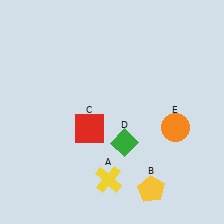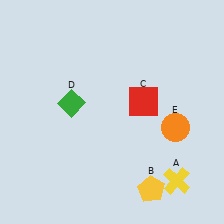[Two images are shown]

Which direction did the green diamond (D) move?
The green diamond (D) moved left.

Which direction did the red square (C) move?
The red square (C) moved right.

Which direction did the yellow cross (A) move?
The yellow cross (A) moved right.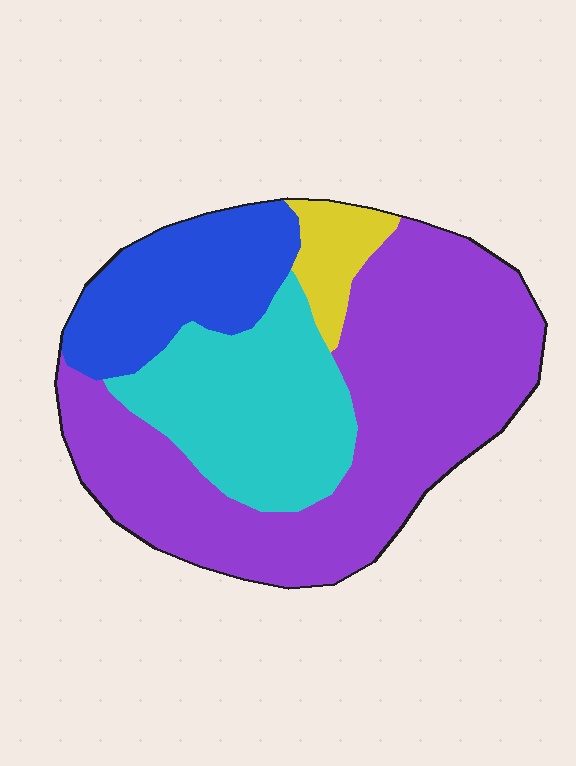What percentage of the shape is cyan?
Cyan takes up between a sixth and a third of the shape.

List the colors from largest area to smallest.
From largest to smallest: purple, cyan, blue, yellow.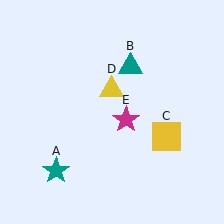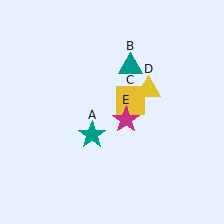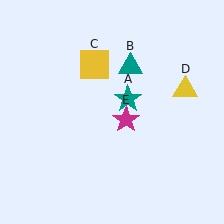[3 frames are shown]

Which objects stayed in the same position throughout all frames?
Teal triangle (object B) and magenta star (object E) remained stationary.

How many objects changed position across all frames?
3 objects changed position: teal star (object A), yellow square (object C), yellow triangle (object D).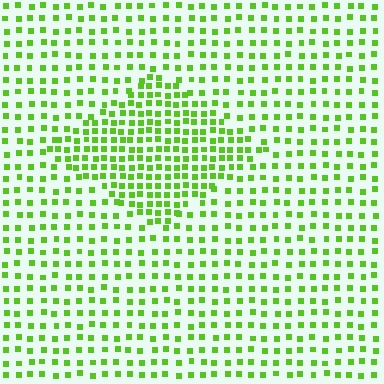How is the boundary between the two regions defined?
The boundary is defined by a change in element density (approximately 1.8x ratio). All elements are the same color, size, and shape.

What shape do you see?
I see a diamond.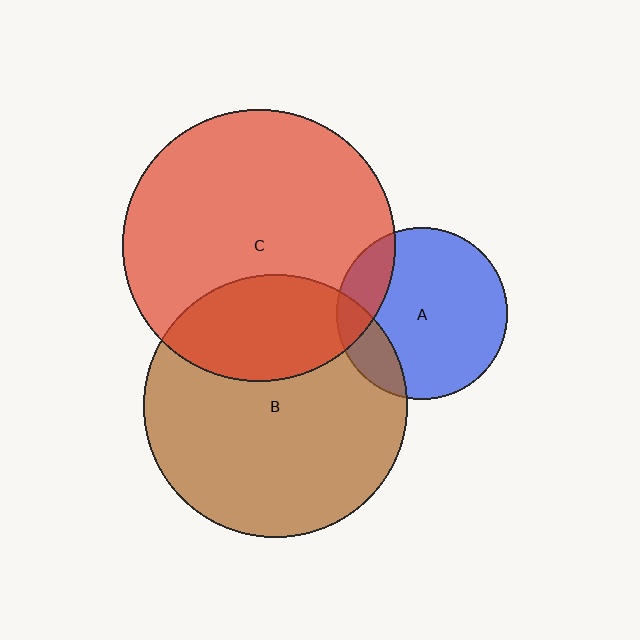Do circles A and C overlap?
Yes.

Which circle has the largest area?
Circle C (red).